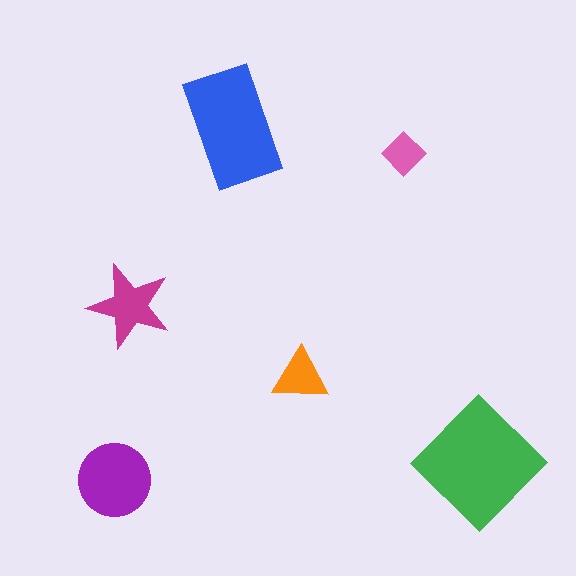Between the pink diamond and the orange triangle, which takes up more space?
The orange triangle.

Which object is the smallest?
The pink diamond.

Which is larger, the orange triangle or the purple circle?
The purple circle.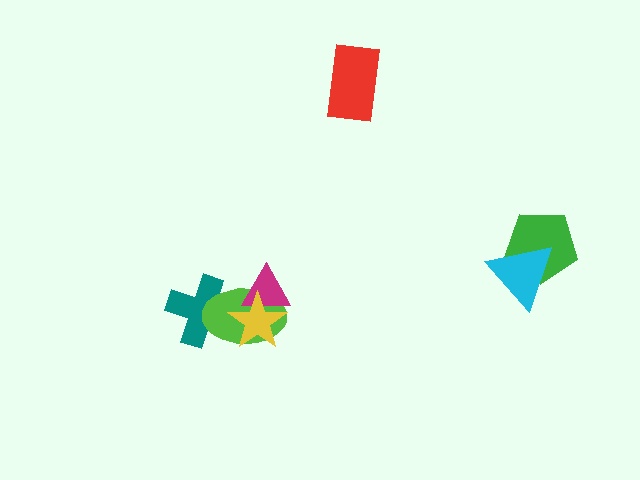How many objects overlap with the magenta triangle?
2 objects overlap with the magenta triangle.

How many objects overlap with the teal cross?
2 objects overlap with the teal cross.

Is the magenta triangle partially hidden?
Yes, it is partially covered by another shape.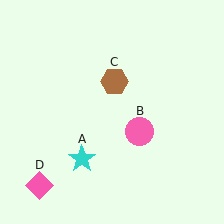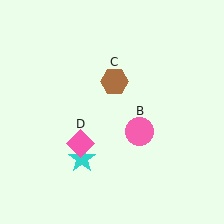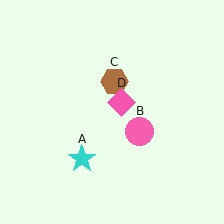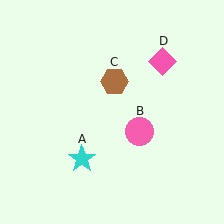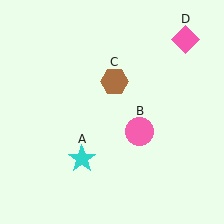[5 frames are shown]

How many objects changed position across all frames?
1 object changed position: pink diamond (object D).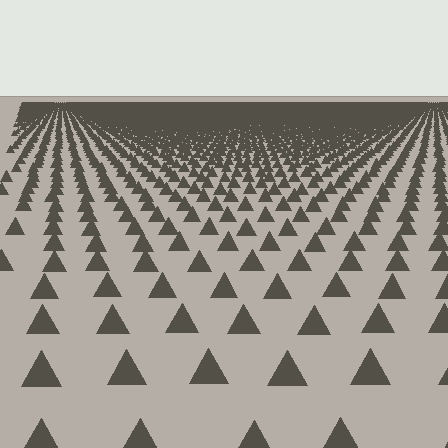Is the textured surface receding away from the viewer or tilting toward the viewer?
The surface is receding away from the viewer. Texture elements get smaller and denser toward the top.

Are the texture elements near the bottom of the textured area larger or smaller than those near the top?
Larger. Near the bottom, elements are closer to the viewer and appear at a bigger on-screen size.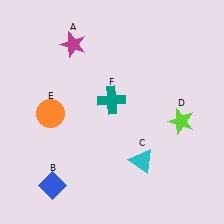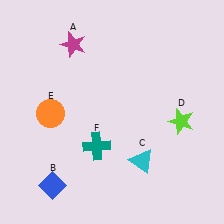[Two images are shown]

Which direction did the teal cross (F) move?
The teal cross (F) moved down.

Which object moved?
The teal cross (F) moved down.